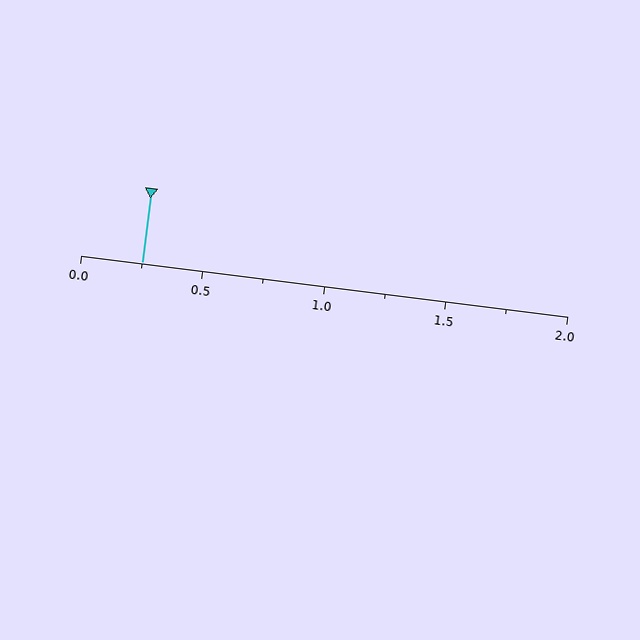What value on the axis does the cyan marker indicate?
The marker indicates approximately 0.25.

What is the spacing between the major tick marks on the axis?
The major ticks are spaced 0.5 apart.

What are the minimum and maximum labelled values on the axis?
The axis runs from 0.0 to 2.0.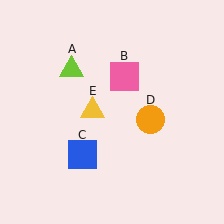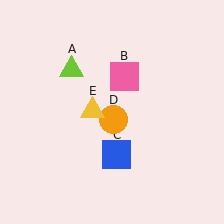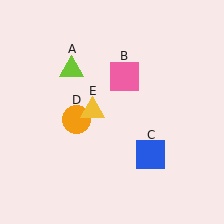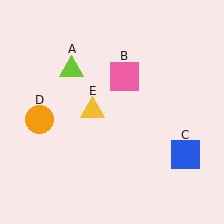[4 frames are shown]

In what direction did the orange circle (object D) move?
The orange circle (object D) moved left.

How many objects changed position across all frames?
2 objects changed position: blue square (object C), orange circle (object D).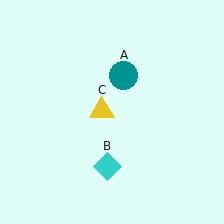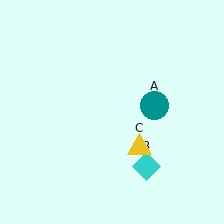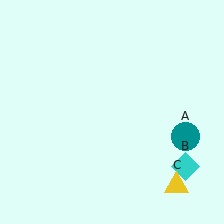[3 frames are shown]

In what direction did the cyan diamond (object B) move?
The cyan diamond (object B) moved right.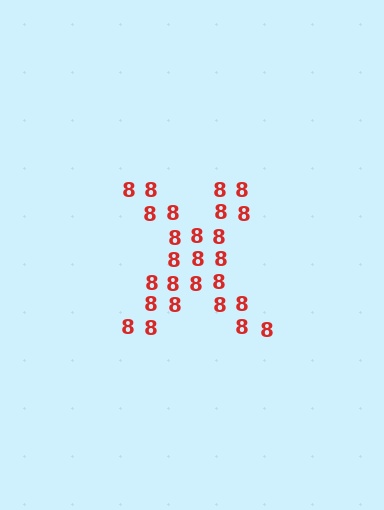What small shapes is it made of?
It is made of small digit 8's.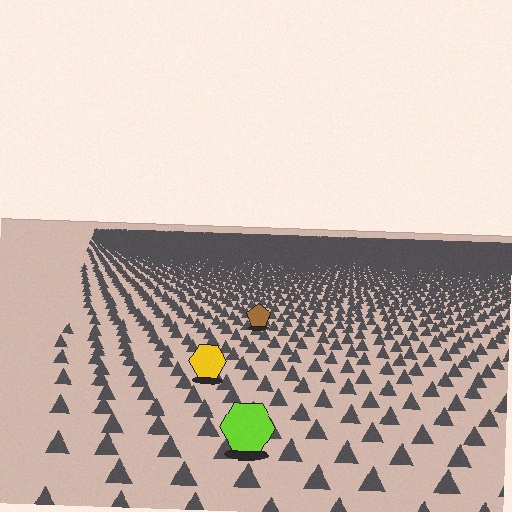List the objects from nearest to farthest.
From nearest to farthest: the lime hexagon, the yellow hexagon, the brown pentagon.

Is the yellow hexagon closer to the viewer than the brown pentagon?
Yes. The yellow hexagon is closer — you can tell from the texture gradient: the ground texture is coarser near it.